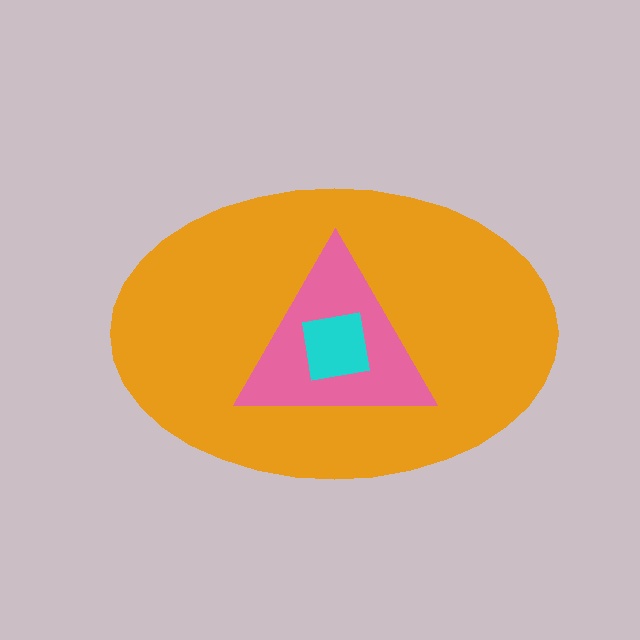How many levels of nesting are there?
3.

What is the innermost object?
The cyan square.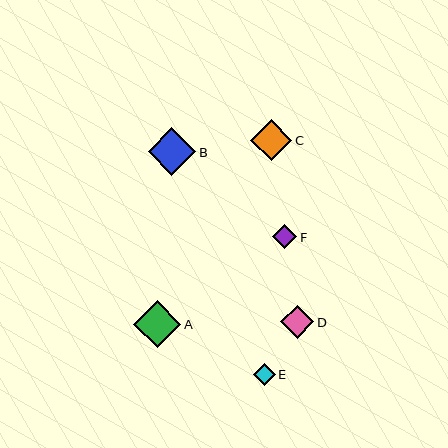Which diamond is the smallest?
Diamond E is the smallest with a size of approximately 22 pixels.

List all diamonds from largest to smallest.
From largest to smallest: A, B, C, D, F, E.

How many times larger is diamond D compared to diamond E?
Diamond D is approximately 1.5 times the size of diamond E.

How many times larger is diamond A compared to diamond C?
Diamond A is approximately 1.1 times the size of diamond C.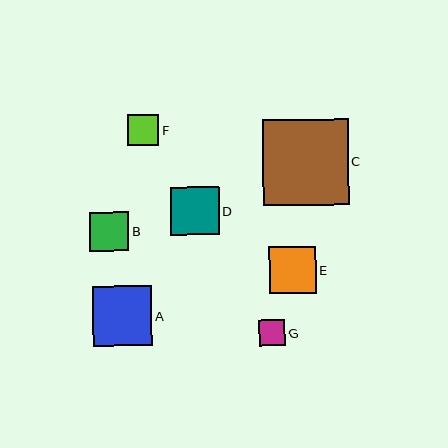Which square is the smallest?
Square G is the smallest with a size of approximately 26 pixels.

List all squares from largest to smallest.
From largest to smallest: C, A, D, E, B, F, G.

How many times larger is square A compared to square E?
Square A is approximately 1.3 times the size of square E.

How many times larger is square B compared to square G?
Square B is approximately 1.5 times the size of square G.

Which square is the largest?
Square C is the largest with a size of approximately 86 pixels.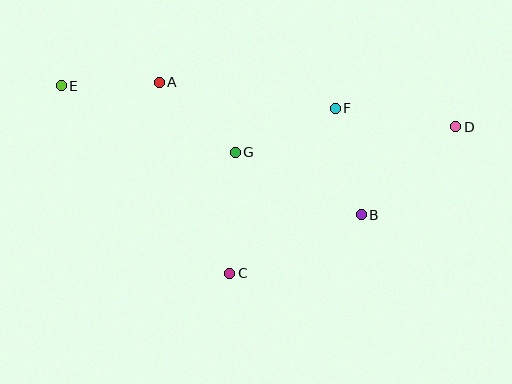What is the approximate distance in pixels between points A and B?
The distance between A and B is approximately 242 pixels.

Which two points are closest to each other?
Points A and E are closest to each other.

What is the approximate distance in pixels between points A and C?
The distance between A and C is approximately 204 pixels.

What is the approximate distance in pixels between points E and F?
The distance between E and F is approximately 275 pixels.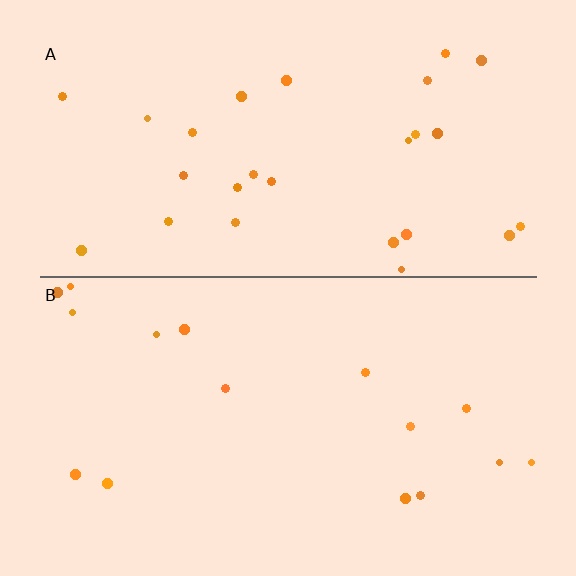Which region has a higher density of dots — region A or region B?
A (the top).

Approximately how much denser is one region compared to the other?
Approximately 1.7× — region A over region B.